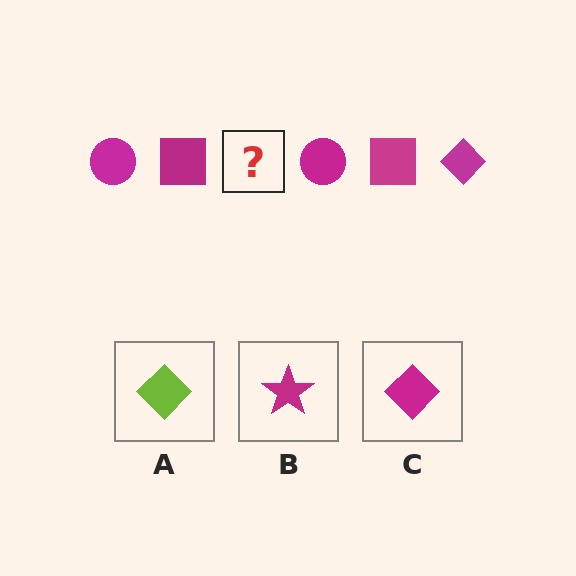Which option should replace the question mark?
Option C.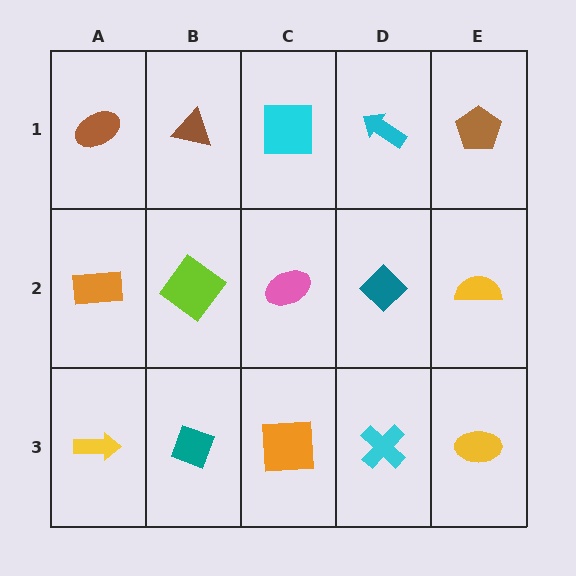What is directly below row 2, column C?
An orange square.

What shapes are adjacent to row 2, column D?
A cyan arrow (row 1, column D), a cyan cross (row 3, column D), a pink ellipse (row 2, column C), a yellow semicircle (row 2, column E).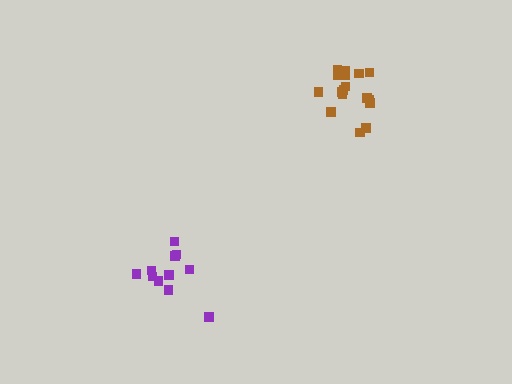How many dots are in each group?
Group 1: 17 dots, Group 2: 11 dots (28 total).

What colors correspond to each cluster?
The clusters are colored: brown, purple.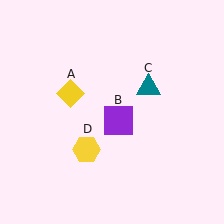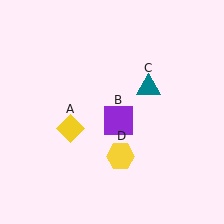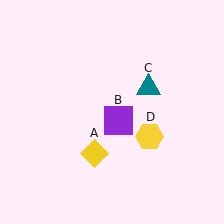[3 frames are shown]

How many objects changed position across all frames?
2 objects changed position: yellow diamond (object A), yellow hexagon (object D).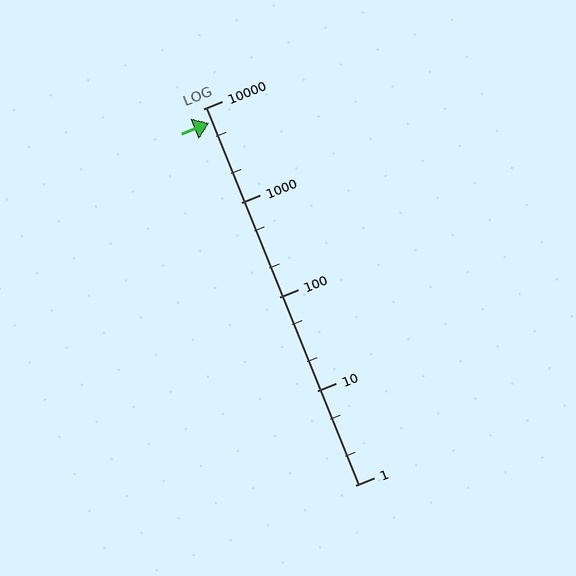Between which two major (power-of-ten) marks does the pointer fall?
The pointer is between 1000 and 10000.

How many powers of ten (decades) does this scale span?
The scale spans 4 decades, from 1 to 10000.